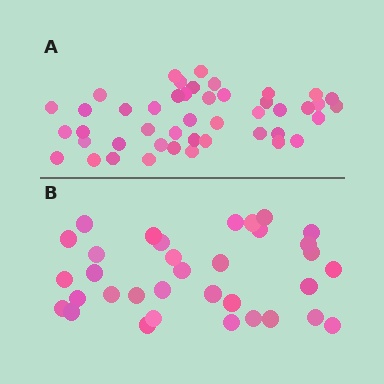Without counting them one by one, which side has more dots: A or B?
Region A (the top region) has more dots.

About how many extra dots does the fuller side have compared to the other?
Region A has roughly 12 or so more dots than region B.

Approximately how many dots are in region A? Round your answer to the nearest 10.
About 40 dots. (The exact count is 45, which rounds to 40.)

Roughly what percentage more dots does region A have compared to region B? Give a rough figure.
About 30% more.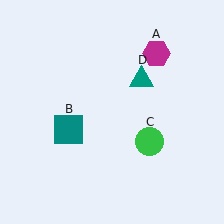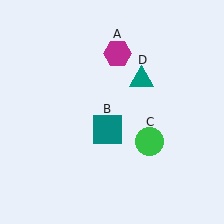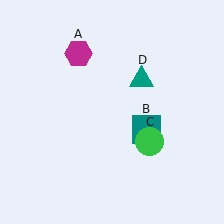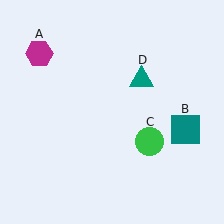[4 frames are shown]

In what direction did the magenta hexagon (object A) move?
The magenta hexagon (object A) moved left.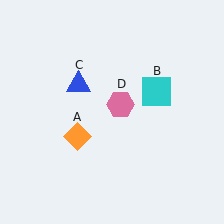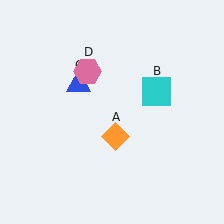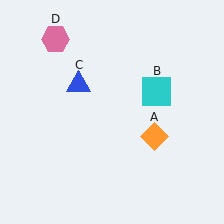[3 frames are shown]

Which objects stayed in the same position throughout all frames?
Cyan square (object B) and blue triangle (object C) remained stationary.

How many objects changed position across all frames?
2 objects changed position: orange diamond (object A), pink hexagon (object D).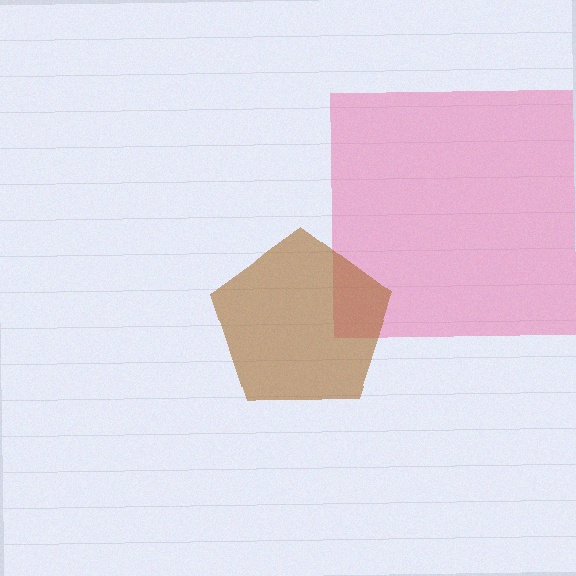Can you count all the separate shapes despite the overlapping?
Yes, there are 2 separate shapes.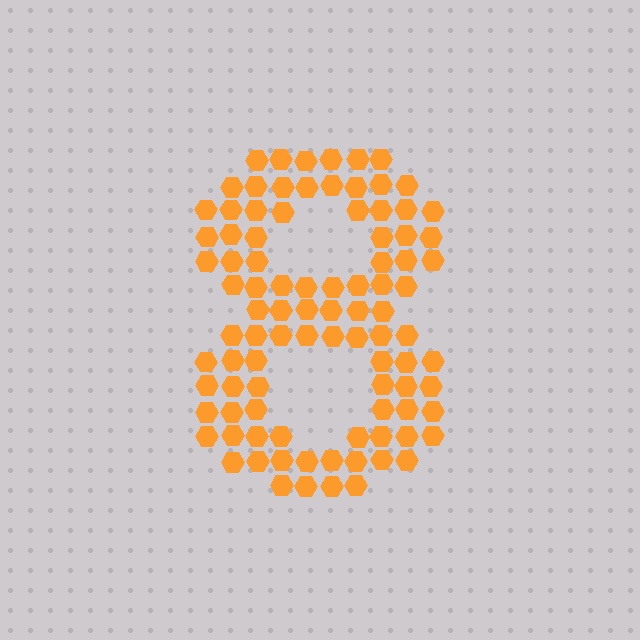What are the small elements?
The small elements are hexagons.